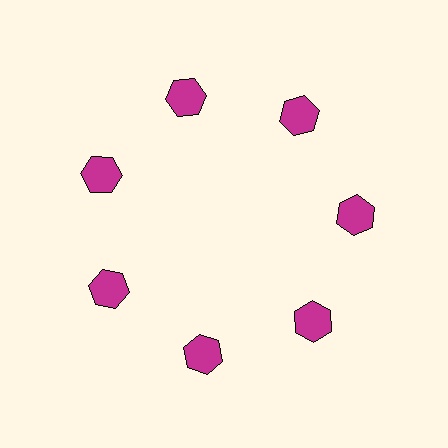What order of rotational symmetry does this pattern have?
This pattern has 7-fold rotational symmetry.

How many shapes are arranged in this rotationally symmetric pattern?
There are 7 shapes, arranged in 7 groups of 1.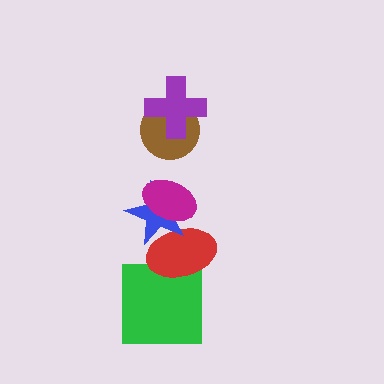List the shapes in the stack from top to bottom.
From top to bottom: the purple cross, the brown circle, the magenta ellipse, the blue star, the red ellipse, the green square.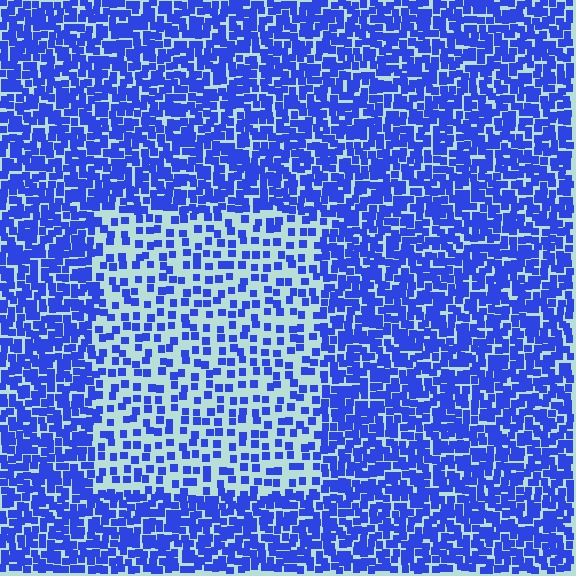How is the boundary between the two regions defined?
The boundary is defined by a change in element density (approximately 2.3x ratio). All elements are the same color, size, and shape.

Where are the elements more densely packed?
The elements are more densely packed outside the rectangle boundary.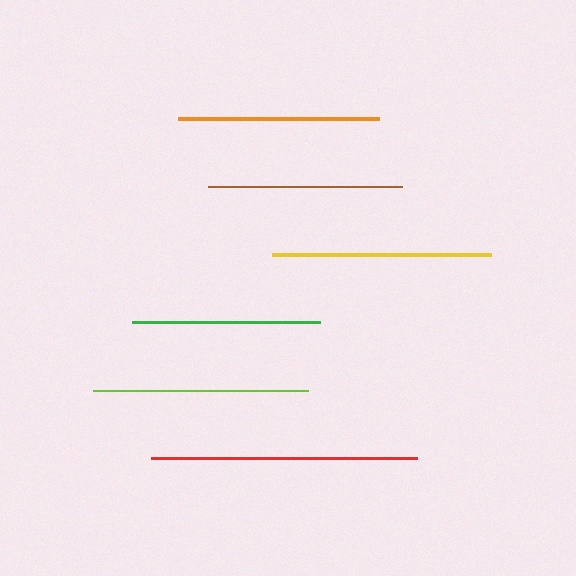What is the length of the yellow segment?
The yellow segment is approximately 219 pixels long.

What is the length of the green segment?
The green segment is approximately 188 pixels long.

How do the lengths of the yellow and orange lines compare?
The yellow and orange lines are approximately the same length.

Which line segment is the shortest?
The green line is the shortest at approximately 188 pixels.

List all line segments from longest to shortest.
From longest to shortest: red, yellow, lime, orange, brown, green.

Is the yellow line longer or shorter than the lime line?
The yellow line is longer than the lime line.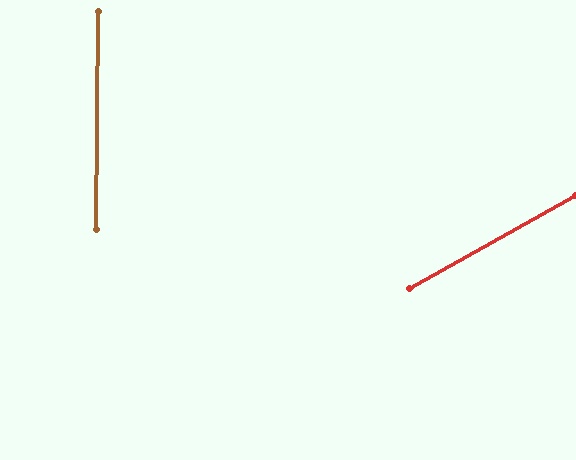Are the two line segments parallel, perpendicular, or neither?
Neither parallel nor perpendicular — they differ by about 60°.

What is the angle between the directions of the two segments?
Approximately 60 degrees.